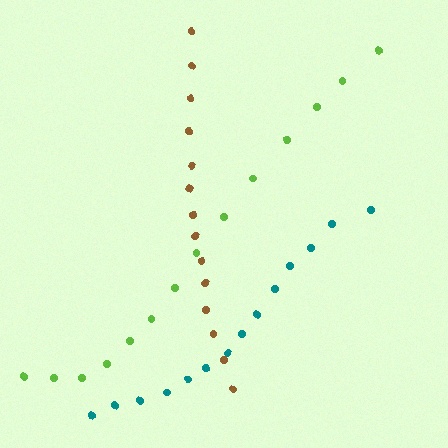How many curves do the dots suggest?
There are 3 distinct paths.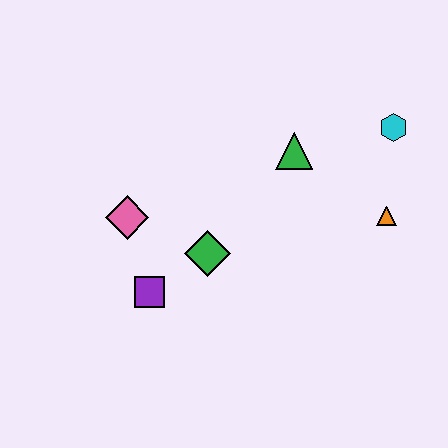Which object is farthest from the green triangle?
The purple square is farthest from the green triangle.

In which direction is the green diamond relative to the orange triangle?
The green diamond is to the left of the orange triangle.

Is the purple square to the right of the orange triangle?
No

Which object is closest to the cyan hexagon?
The orange triangle is closest to the cyan hexagon.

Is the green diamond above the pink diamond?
No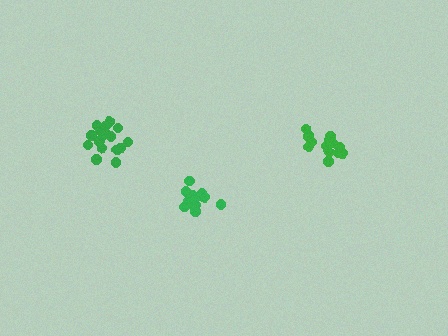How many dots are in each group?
Group 1: 14 dots, Group 2: 14 dots, Group 3: 18 dots (46 total).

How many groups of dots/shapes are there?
There are 3 groups.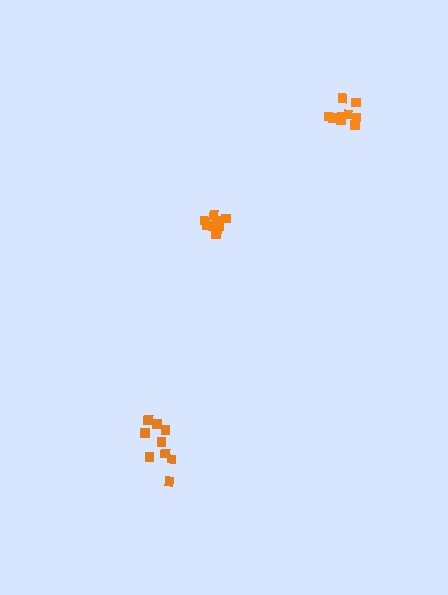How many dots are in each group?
Group 1: 8 dots, Group 2: 9 dots, Group 3: 9 dots (26 total).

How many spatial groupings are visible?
There are 3 spatial groupings.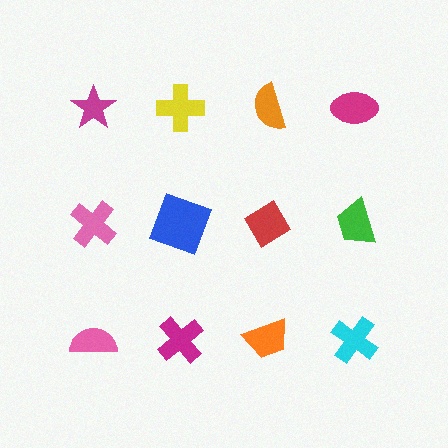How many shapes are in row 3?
4 shapes.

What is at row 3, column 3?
An orange trapezoid.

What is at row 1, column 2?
A yellow cross.